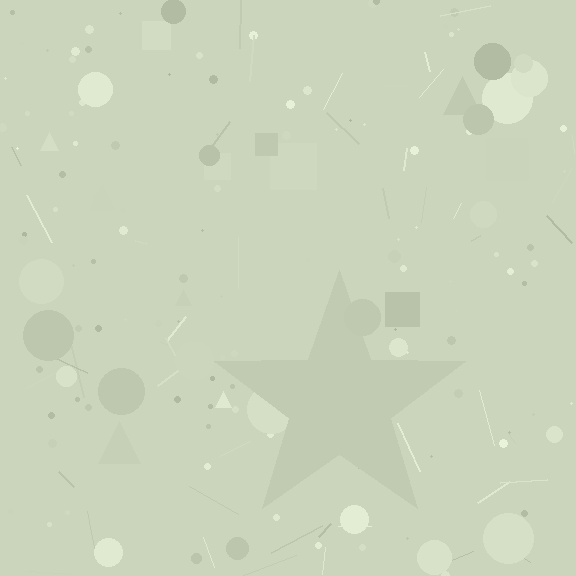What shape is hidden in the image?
A star is hidden in the image.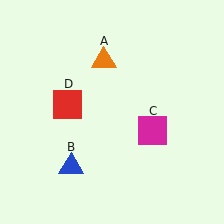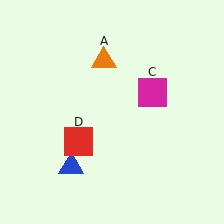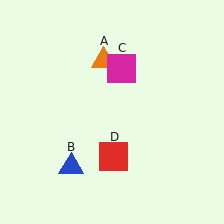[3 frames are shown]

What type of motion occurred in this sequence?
The magenta square (object C), red square (object D) rotated counterclockwise around the center of the scene.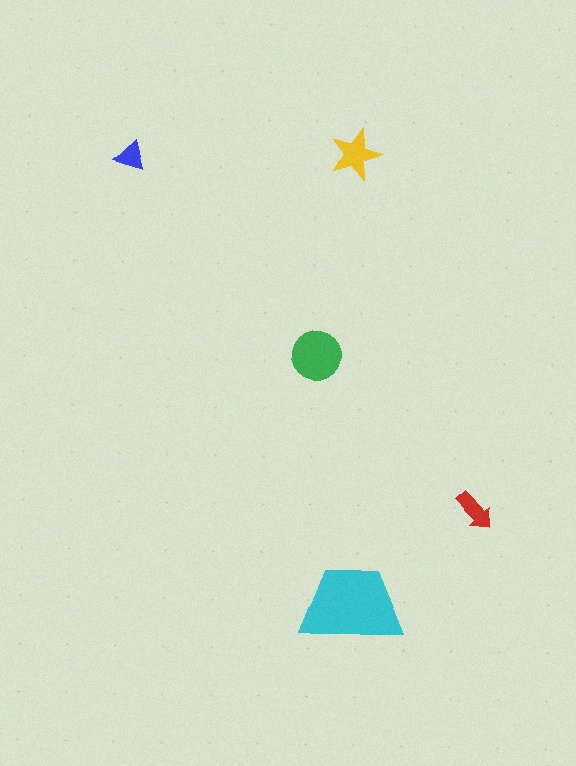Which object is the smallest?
The blue triangle.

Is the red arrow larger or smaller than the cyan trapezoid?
Smaller.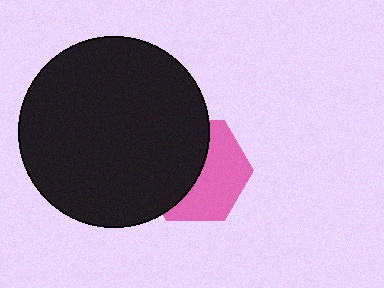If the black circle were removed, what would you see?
You would see the complete pink hexagon.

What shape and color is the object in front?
The object in front is a black circle.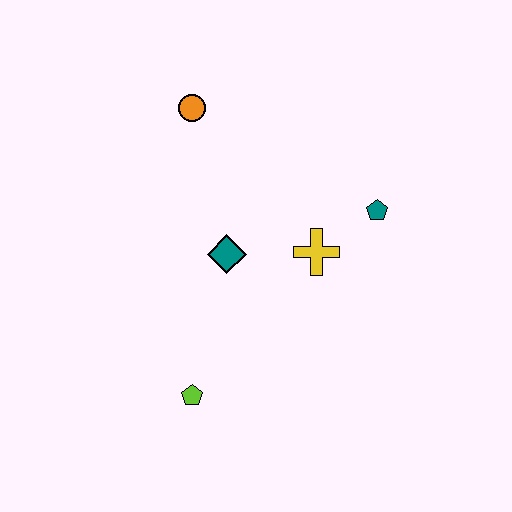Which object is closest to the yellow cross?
The teal pentagon is closest to the yellow cross.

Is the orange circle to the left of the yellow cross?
Yes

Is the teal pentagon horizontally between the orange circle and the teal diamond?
No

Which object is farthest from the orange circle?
The lime pentagon is farthest from the orange circle.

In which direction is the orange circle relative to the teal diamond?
The orange circle is above the teal diamond.